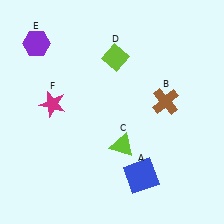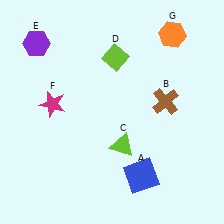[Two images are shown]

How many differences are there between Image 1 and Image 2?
There is 1 difference between the two images.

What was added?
An orange hexagon (G) was added in Image 2.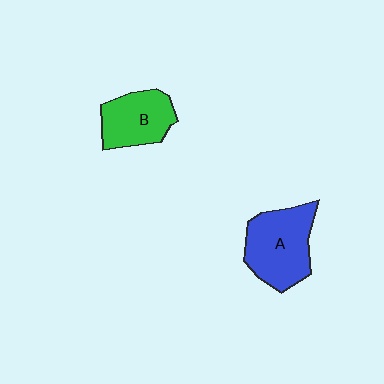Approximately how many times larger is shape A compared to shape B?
Approximately 1.3 times.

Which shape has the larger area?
Shape A (blue).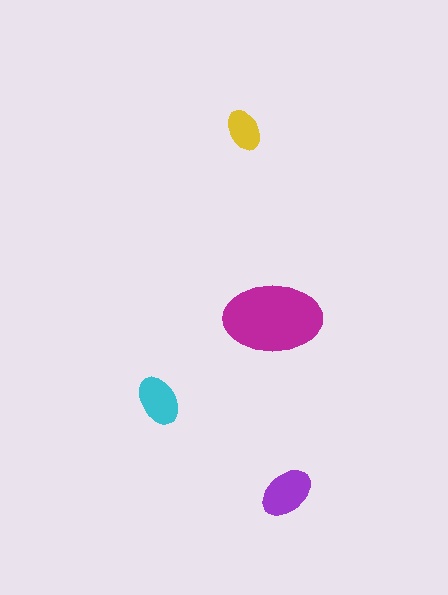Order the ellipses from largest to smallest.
the magenta one, the purple one, the cyan one, the yellow one.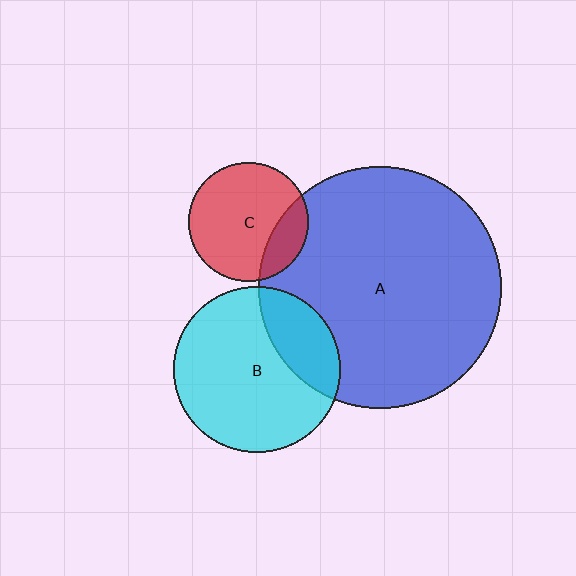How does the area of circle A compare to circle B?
Approximately 2.1 times.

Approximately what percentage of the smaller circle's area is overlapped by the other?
Approximately 25%.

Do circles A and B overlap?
Yes.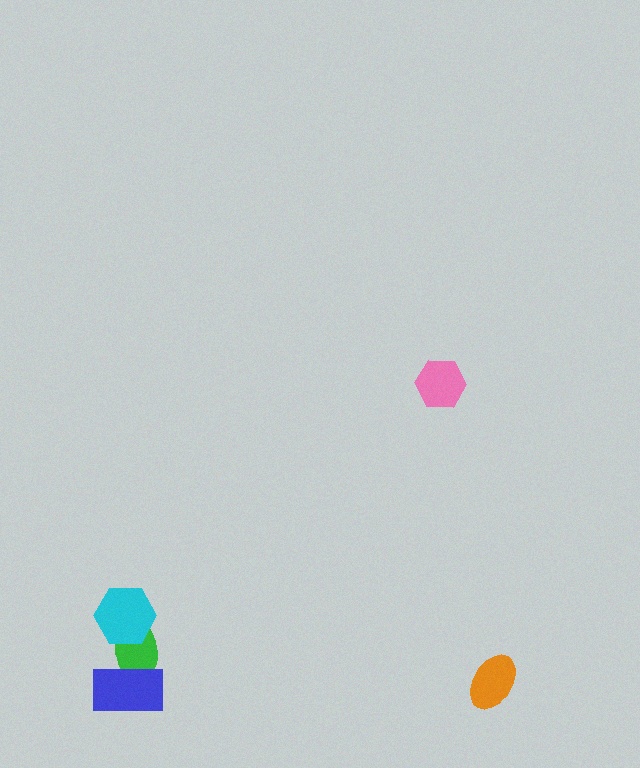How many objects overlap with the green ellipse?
2 objects overlap with the green ellipse.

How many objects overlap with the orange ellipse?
0 objects overlap with the orange ellipse.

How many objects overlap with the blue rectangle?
1 object overlaps with the blue rectangle.